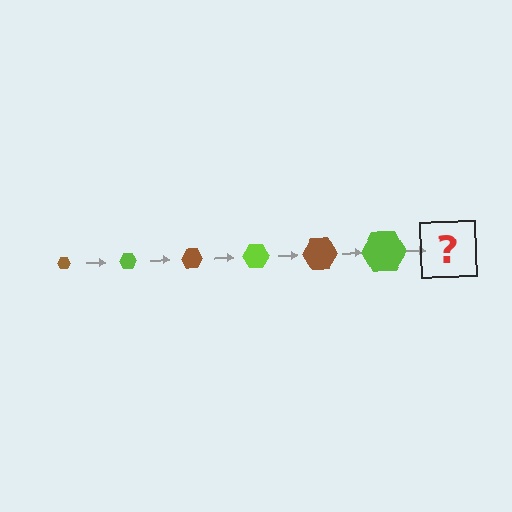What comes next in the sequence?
The next element should be a brown hexagon, larger than the previous one.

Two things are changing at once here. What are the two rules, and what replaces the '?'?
The two rules are that the hexagon grows larger each step and the color cycles through brown and lime. The '?' should be a brown hexagon, larger than the previous one.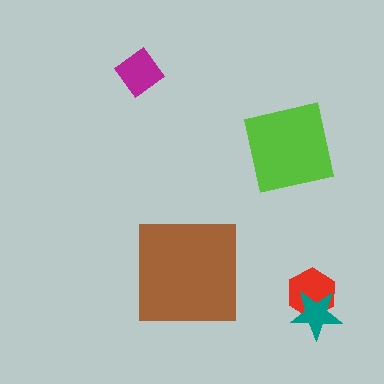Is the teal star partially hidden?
No, no other shape covers it.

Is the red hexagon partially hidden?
Yes, it is partially covered by another shape.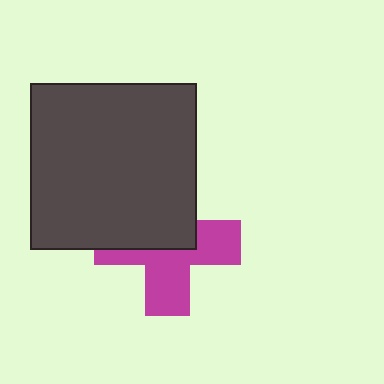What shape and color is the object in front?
The object in front is a dark gray square.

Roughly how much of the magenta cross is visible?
About half of it is visible (roughly 53%).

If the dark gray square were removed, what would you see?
You would see the complete magenta cross.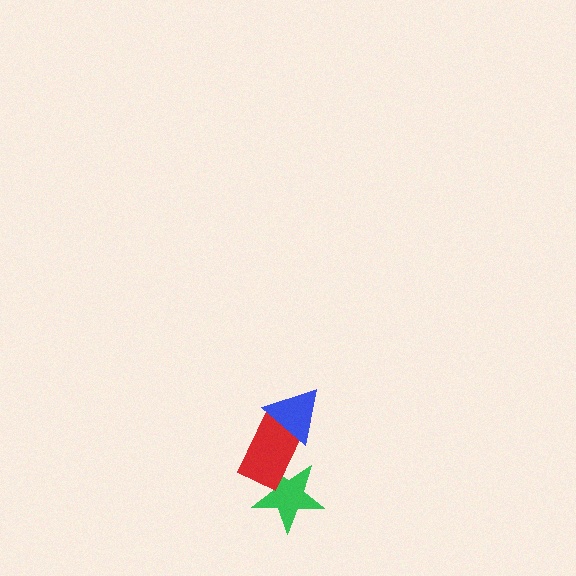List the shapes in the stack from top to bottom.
From top to bottom: the blue triangle, the red rectangle, the green star.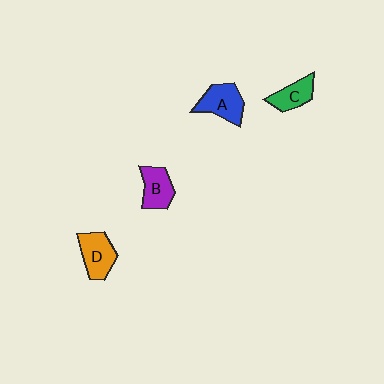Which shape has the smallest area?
Shape C (green).